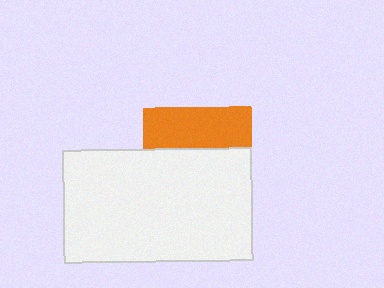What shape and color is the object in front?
The object in front is a white rectangle.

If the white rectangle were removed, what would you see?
You would see the complete orange square.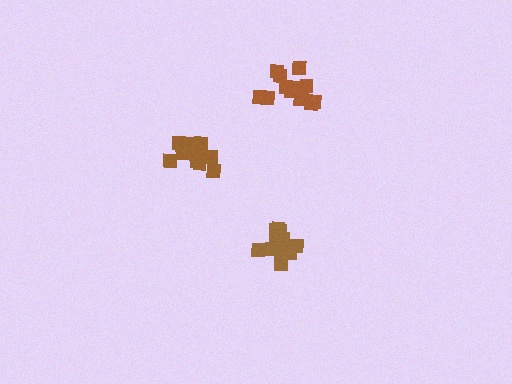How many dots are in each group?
Group 1: 13 dots, Group 2: 13 dots, Group 3: 15 dots (41 total).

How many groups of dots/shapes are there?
There are 3 groups.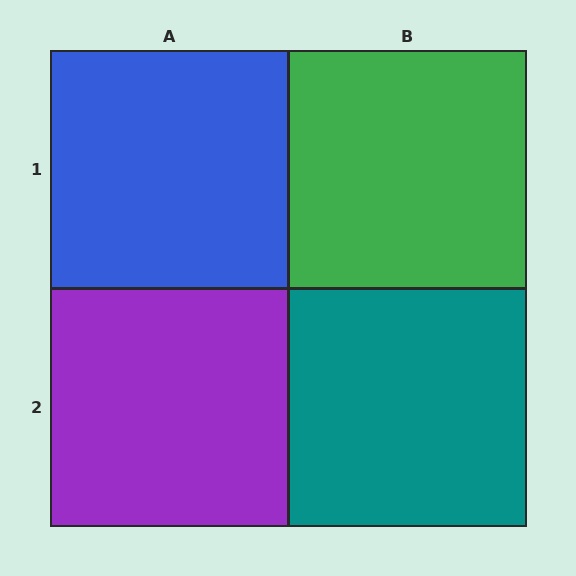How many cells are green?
1 cell is green.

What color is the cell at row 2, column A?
Purple.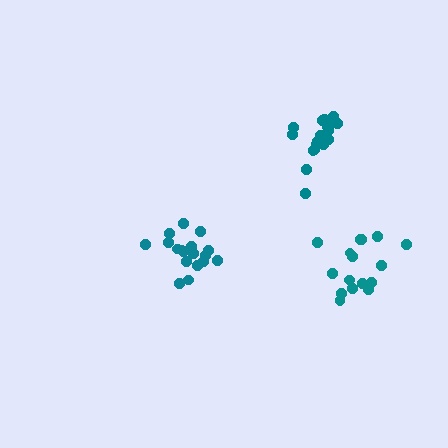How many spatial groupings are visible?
There are 3 spatial groupings.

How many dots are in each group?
Group 1: 19 dots, Group 2: 18 dots, Group 3: 16 dots (53 total).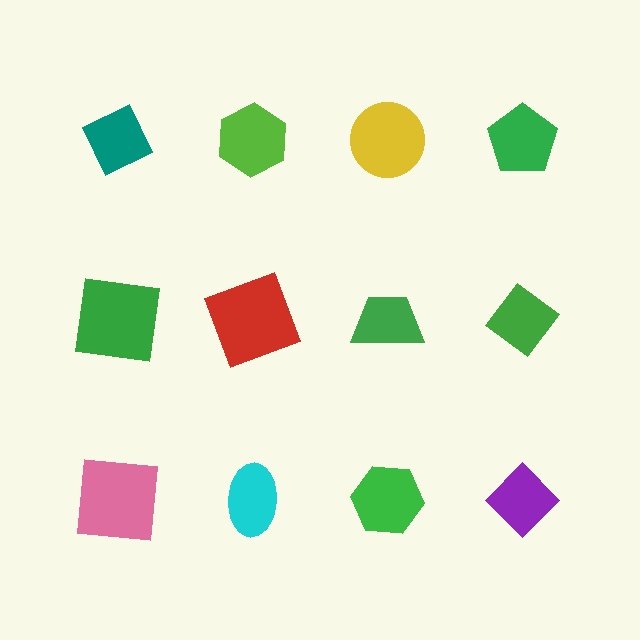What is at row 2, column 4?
A green diamond.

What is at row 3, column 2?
A cyan ellipse.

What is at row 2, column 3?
A green trapezoid.